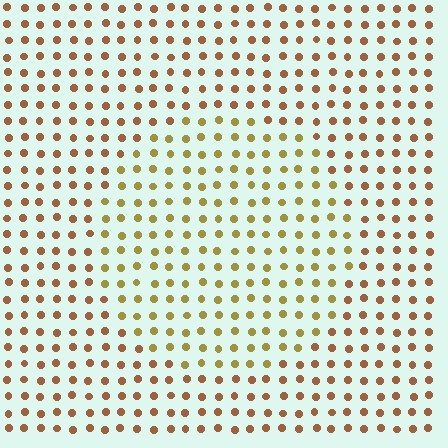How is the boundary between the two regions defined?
The boundary is defined purely by a slight shift in hue (about 32 degrees). Spacing, size, and orientation are identical on both sides.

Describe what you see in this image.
The image is filled with small brown elements in a uniform arrangement. A circle-shaped region is visible where the elements are tinted to a slightly different hue, forming a subtle color boundary.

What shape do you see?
I see a circle.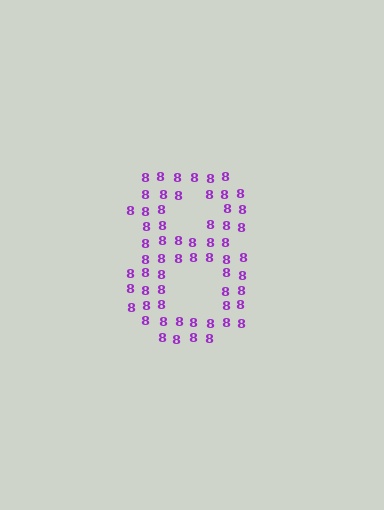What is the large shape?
The large shape is the digit 8.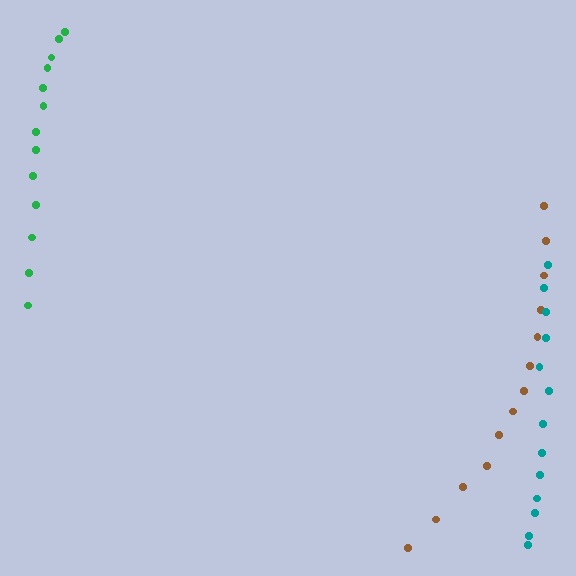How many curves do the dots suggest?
There are 3 distinct paths.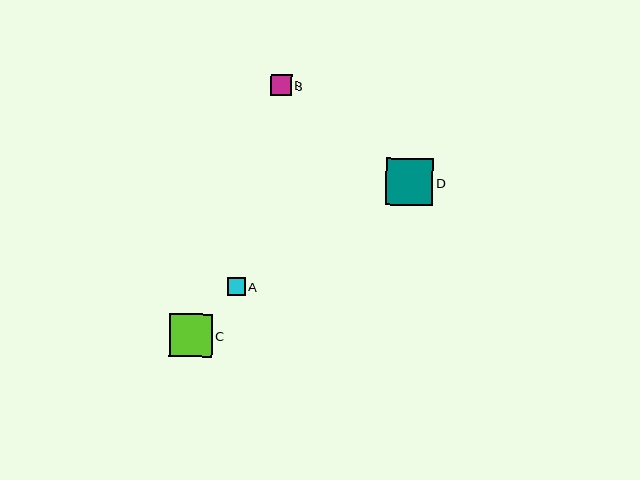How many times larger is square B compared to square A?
Square B is approximately 1.2 times the size of square A.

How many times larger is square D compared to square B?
Square D is approximately 2.3 times the size of square B.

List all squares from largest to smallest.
From largest to smallest: D, C, B, A.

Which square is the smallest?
Square A is the smallest with a size of approximately 18 pixels.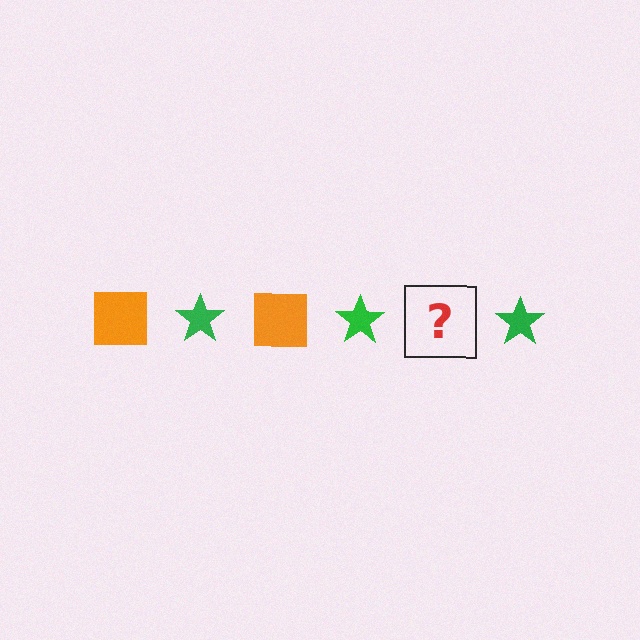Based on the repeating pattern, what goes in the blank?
The blank should be an orange square.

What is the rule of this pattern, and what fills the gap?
The rule is that the pattern alternates between orange square and green star. The gap should be filled with an orange square.